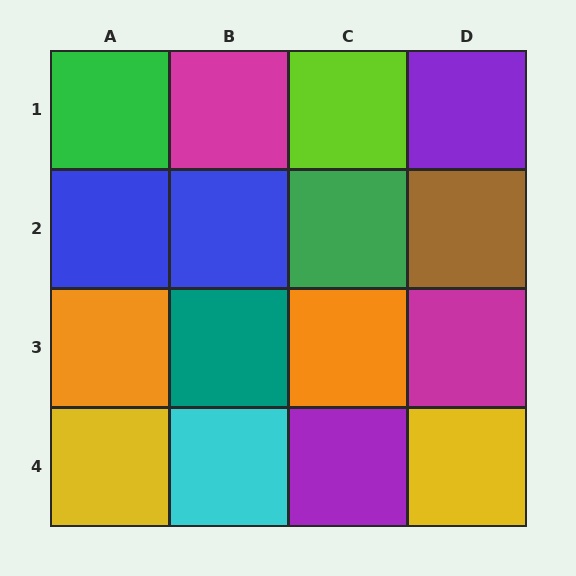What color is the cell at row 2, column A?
Blue.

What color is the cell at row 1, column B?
Magenta.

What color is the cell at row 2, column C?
Green.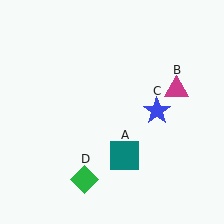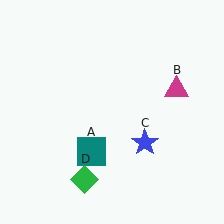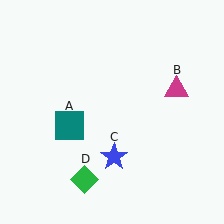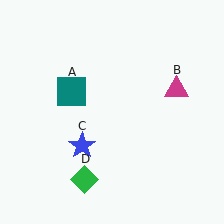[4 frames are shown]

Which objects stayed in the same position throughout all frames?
Magenta triangle (object B) and green diamond (object D) remained stationary.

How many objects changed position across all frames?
2 objects changed position: teal square (object A), blue star (object C).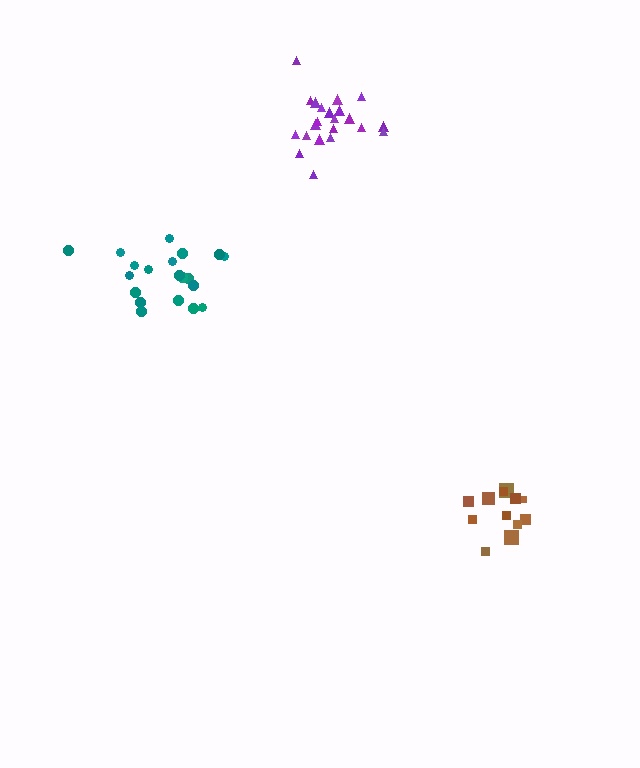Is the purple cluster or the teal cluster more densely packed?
Purple.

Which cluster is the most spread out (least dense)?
Teal.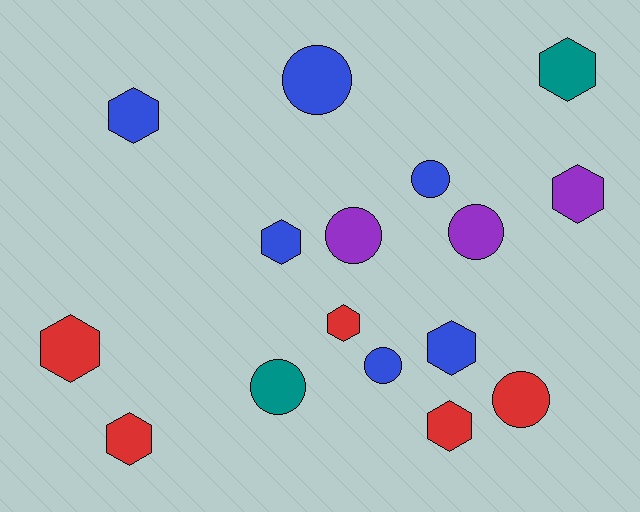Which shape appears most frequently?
Hexagon, with 9 objects.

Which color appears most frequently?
Blue, with 6 objects.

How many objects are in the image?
There are 16 objects.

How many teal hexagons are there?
There is 1 teal hexagon.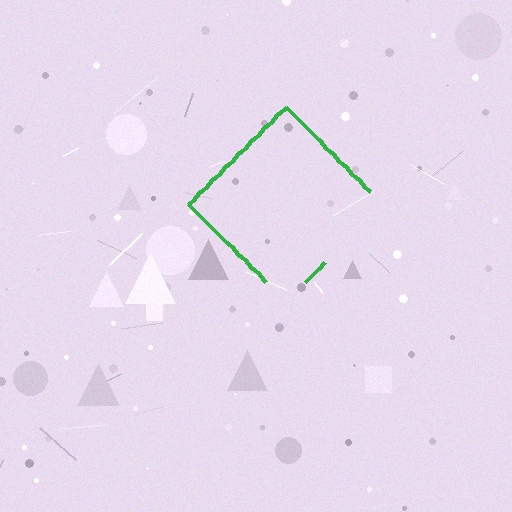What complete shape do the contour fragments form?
The contour fragments form a diamond.